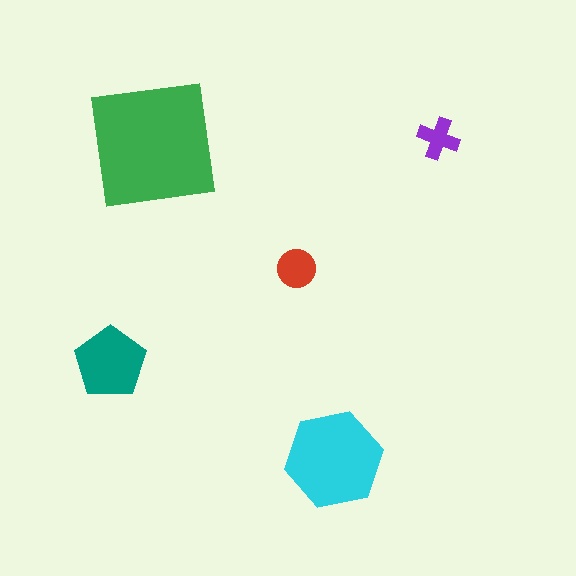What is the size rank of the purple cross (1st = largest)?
5th.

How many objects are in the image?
There are 5 objects in the image.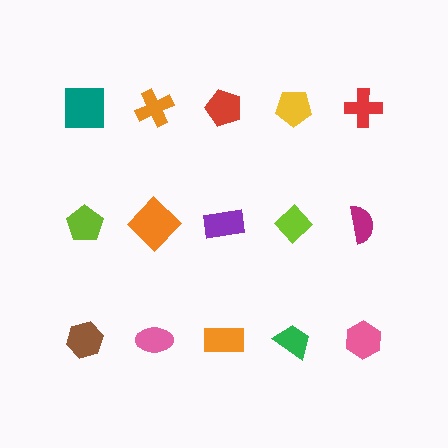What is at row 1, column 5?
A red cross.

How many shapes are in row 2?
5 shapes.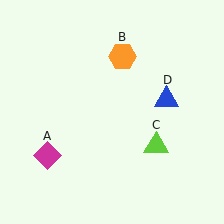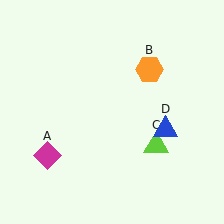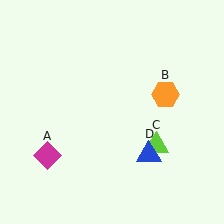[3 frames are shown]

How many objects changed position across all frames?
2 objects changed position: orange hexagon (object B), blue triangle (object D).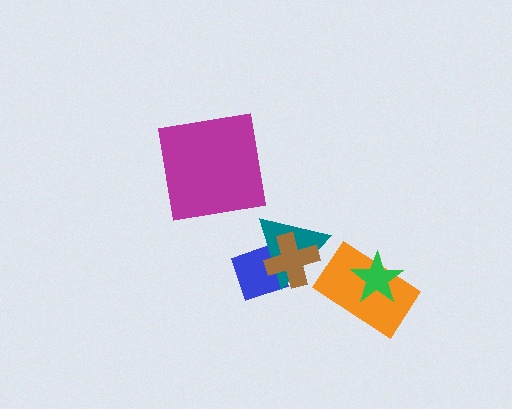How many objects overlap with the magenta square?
0 objects overlap with the magenta square.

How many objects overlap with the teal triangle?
2 objects overlap with the teal triangle.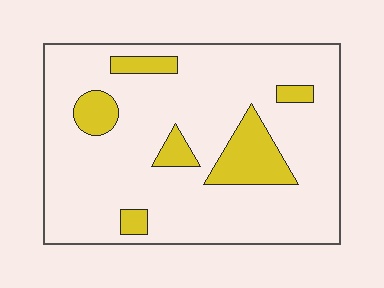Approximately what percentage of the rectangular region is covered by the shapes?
Approximately 15%.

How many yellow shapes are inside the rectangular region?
6.